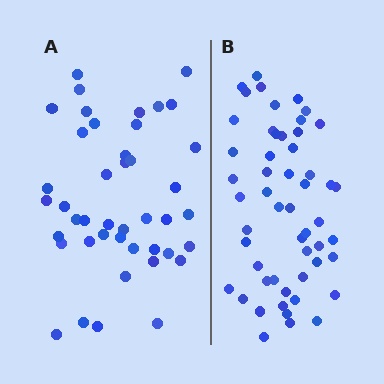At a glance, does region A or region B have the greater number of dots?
Region B (the right region) has more dots.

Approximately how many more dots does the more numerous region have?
Region B has roughly 10 or so more dots than region A.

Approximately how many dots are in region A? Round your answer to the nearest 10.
About 40 dots. (The exact count is 43, which rounds to 40.)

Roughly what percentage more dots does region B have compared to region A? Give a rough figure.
About 25% more.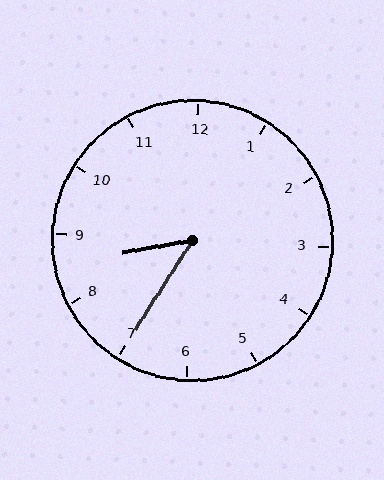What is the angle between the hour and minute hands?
Approximately 48 degrees.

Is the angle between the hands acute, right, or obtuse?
It is acute.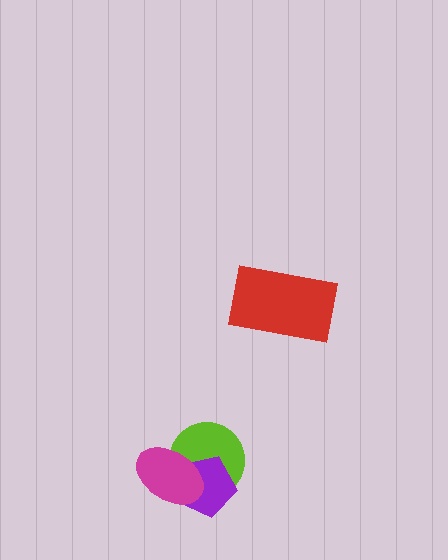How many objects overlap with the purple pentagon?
2 objects overlap with the purple pentagon.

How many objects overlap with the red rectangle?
0 objects overlap with the red rectangle.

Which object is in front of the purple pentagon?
The magenta ellipse is in front of the purple pentagon.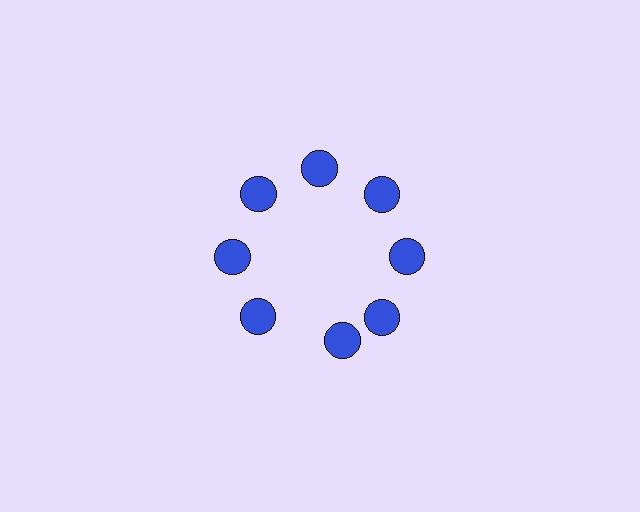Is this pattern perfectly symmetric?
No. The 8 blue circles are arranged in a ring, but one element near the 6 o'clock position is rotated out of alignment along the ring, breaking the 8-fold rotational symmetry.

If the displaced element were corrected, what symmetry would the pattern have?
It would have 8-fold rotational symmetry — the pattern would map onto itself every 45 degrees.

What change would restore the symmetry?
The symmetry would be restored by rotating it back into even spacing with its neighbors so that all 8 circles sit at equal angles and equal distance from the center.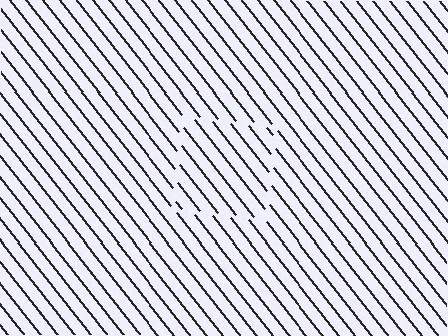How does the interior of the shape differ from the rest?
The interior of the shape contains the same grating, shifted by half a period — the contour is defined by the phase discontinuity where line-ends from the inner and outer gratings abut.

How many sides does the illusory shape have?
4 sides — the line-ends trace a square.